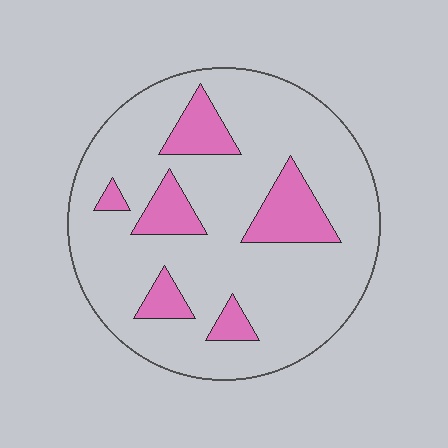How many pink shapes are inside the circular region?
6.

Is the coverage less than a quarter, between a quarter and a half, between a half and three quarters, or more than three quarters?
Less than a quarter.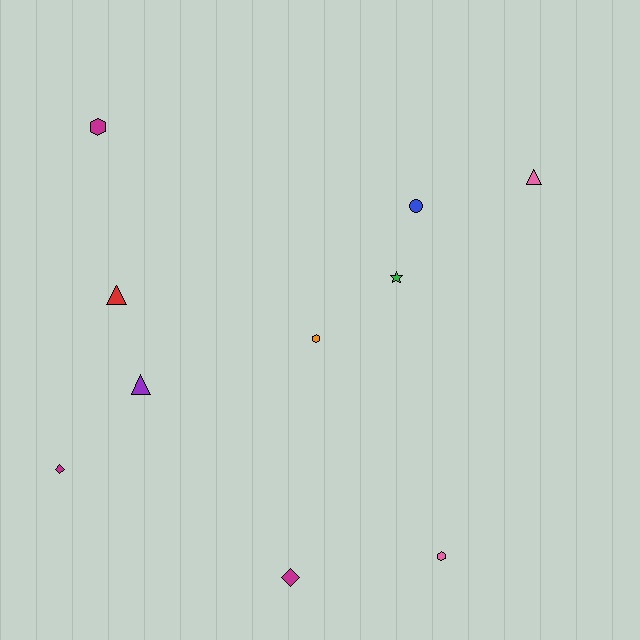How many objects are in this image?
There are 10 objects.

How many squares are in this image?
There are no squares.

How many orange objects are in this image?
There is 1 orange object.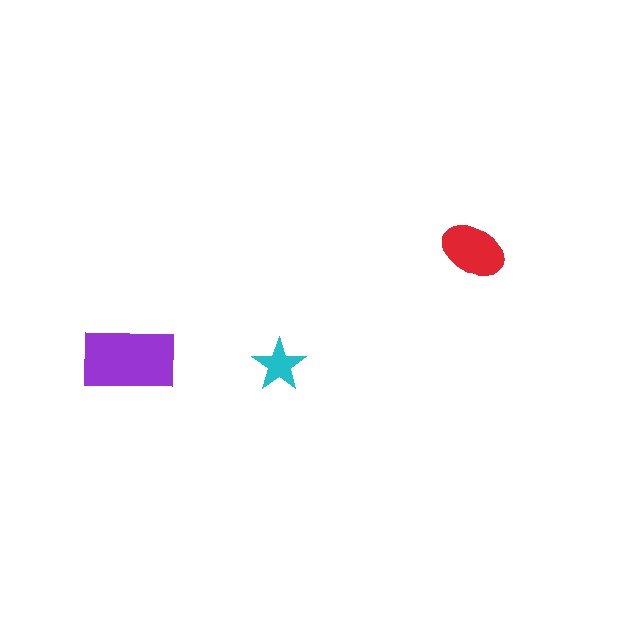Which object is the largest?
The purple rectangle.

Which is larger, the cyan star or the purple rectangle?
The purple rectangle.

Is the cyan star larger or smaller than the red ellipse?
Smaller.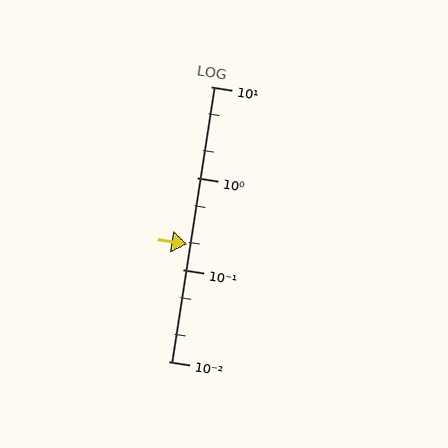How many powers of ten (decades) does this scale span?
The scale spans 3 decades, from 0.01 to 10.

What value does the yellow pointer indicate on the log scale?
The pointer indicates approximately 0.19.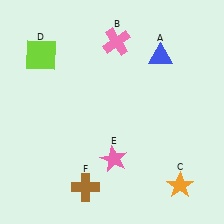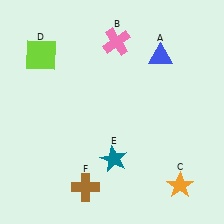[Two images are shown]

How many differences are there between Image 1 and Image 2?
There is 1 difference between the two images.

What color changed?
The star (E) changed from pink in Image 1 to teal in Image 2.